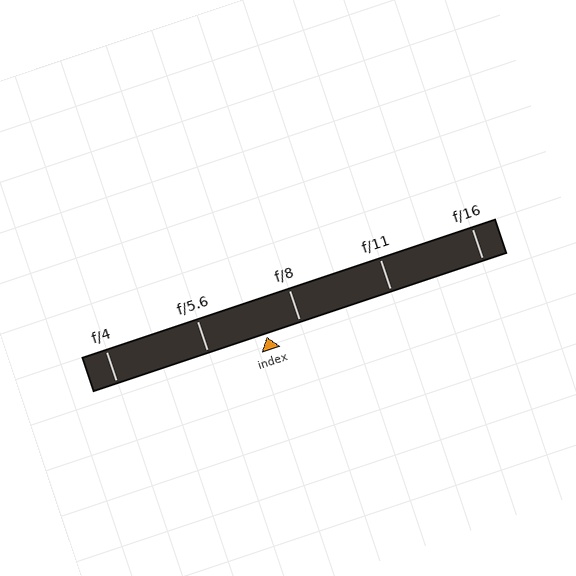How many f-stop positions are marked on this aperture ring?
There are 5 f-stop positions marked.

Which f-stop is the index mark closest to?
The index mark is closest to f/8.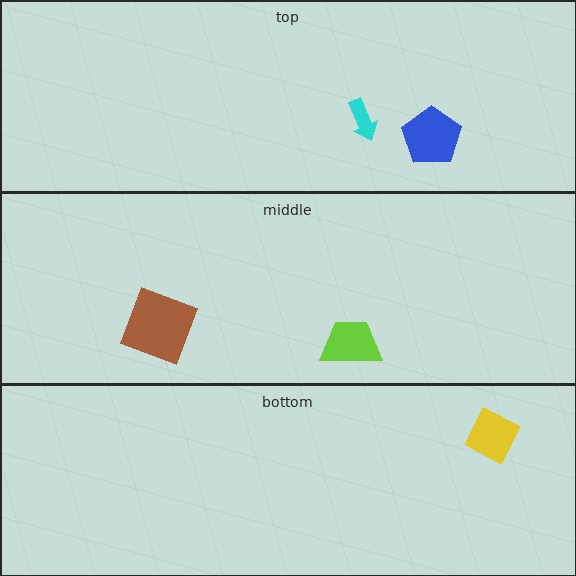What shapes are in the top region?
The blue pentagon, the cyan arrow.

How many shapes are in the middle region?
2.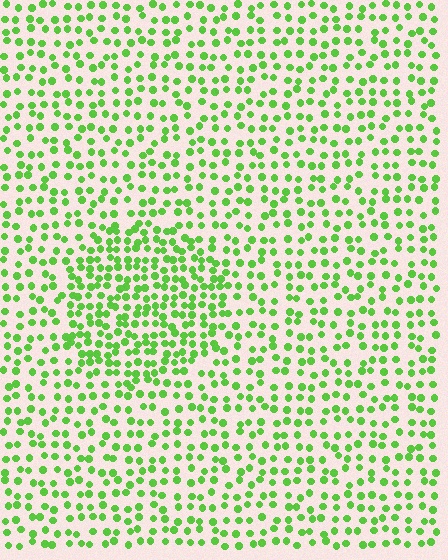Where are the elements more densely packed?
The elements are more densely packed inside the circle boundary.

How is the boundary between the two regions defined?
The boundary is defined by a change in element density (approximately 1.7x ratio). All elements are the same color, size, and shape.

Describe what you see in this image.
The image contains small lime elements arranged at two different densities. A circle-shaped region is visible where the elements are more densely packed than the surrounding area.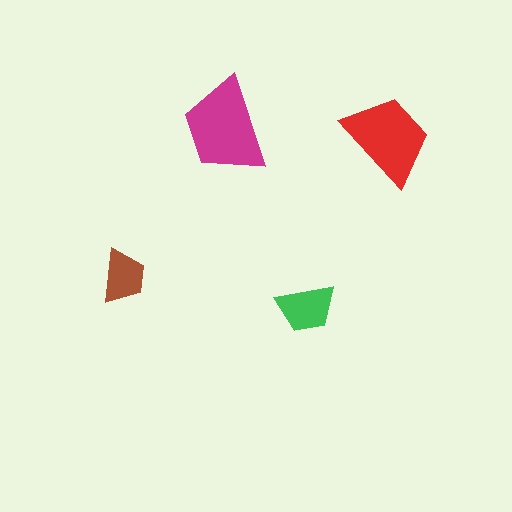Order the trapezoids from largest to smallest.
the magenta one, the red one, the green one, the brown one.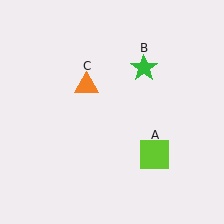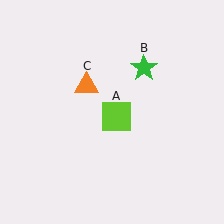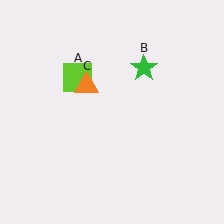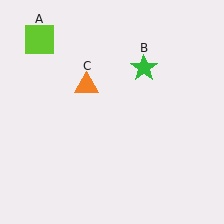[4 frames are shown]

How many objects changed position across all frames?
1 object changed position: lime square (object A).